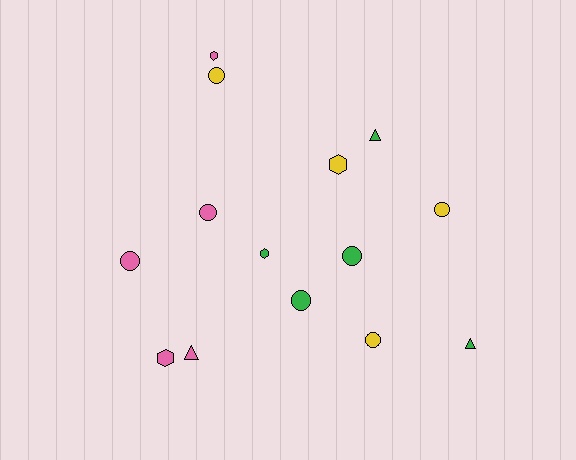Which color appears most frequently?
Green, with 5 objects.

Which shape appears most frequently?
Circle, with 7 objects.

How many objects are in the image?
There are 14 objects.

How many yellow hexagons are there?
There is 1 yellow hexagon.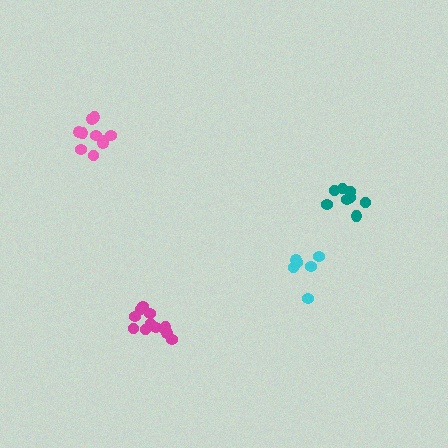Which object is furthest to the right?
The teal cluster is rightmost.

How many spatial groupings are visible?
There are 4 spatial groupings.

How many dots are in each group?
Group 1: 8 dots, Group 2: 12 dots, Group 3: 6 dots, Group 4: 10 dots (36 total).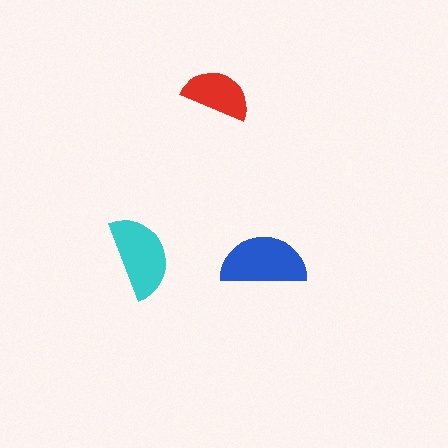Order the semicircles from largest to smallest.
the blue one, the cyan one, the red one.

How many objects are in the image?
There are 3 objects in the image.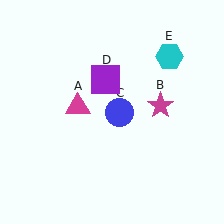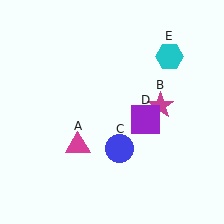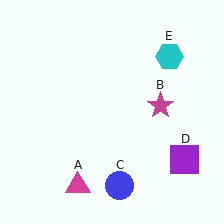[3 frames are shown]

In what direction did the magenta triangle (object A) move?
The magenta triangle (object A) moved down.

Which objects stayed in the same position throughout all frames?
Magenta star (object B) and cyan hexagon (object E) remained stationary.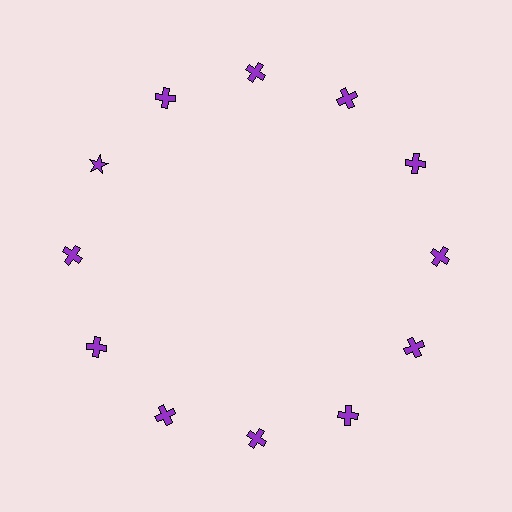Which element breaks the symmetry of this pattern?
The purple star at roughly the 10 o'clock position breaks the symmetry. All other shapes are purple crosses.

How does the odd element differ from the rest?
It has a different shape: star instead of cross.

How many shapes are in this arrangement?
There are 12 shapes arranged in a ring pattern.